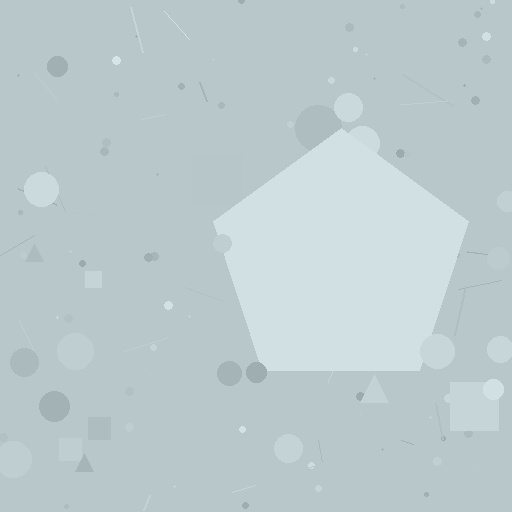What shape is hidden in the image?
A pentagon is hidden in the image.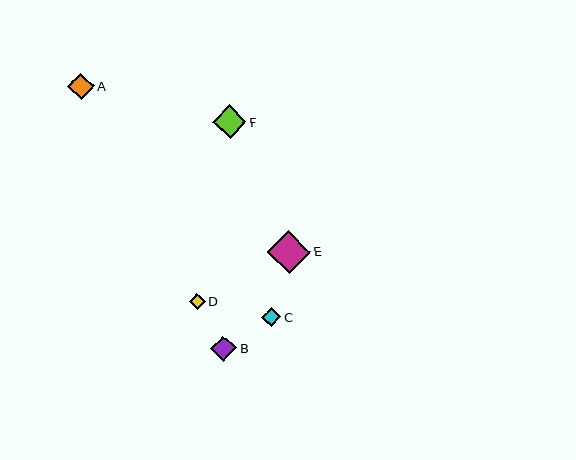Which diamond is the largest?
Diamond E is the largest with a size of approximately 43 pixels.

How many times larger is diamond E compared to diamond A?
Diamond E is approximately 1.6 times the size of diamond A.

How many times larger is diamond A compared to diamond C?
Diamond A is approximately 1.4 times the size of diamond C.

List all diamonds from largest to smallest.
From largest to smallest: E, F, A, B, C, D.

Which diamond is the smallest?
Diamond D is the smallest with a size of approximately 16 pixels.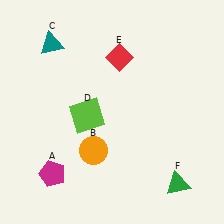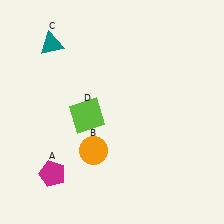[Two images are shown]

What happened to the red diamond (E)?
The red diamond (E) was removed in Image 2. It was in the top-right area of Image 1.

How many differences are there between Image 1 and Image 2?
There are 2 differences between the two images.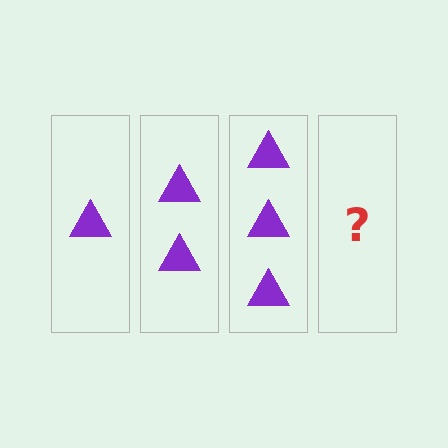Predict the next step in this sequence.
The next step is 4 triangles.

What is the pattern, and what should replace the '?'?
The pattern is that each step adds one more triangle. The '?' should be 4 triangles.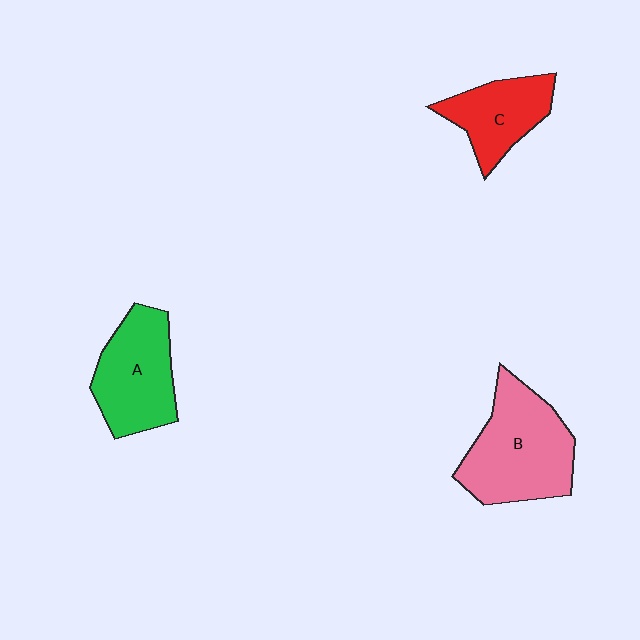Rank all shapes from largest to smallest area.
From largest to smallest: B (pink), A (green), C (red).